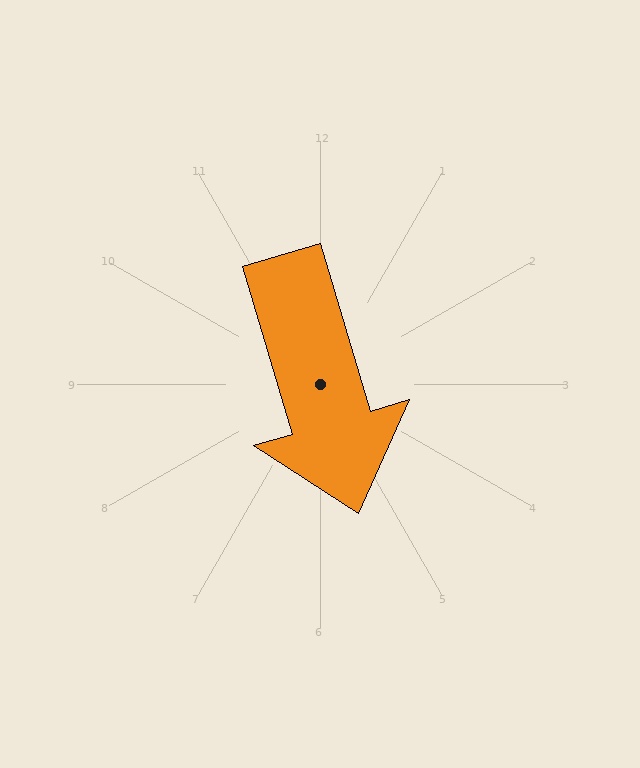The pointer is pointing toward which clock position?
Roughly 5 o'clock.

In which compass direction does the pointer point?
South.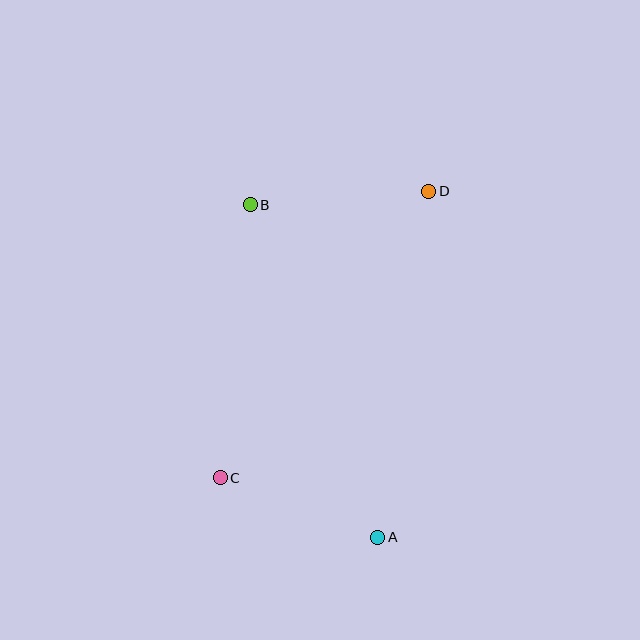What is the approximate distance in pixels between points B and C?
The distance between B and C is approximately 274 pixels.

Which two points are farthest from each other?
Points A and B are farthest from each other.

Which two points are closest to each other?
Points A and C are closest to each other.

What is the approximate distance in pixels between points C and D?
The distance between C and D is approximately 354 pixels.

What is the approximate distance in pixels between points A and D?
The distance between A and D is approximately 350 pixels.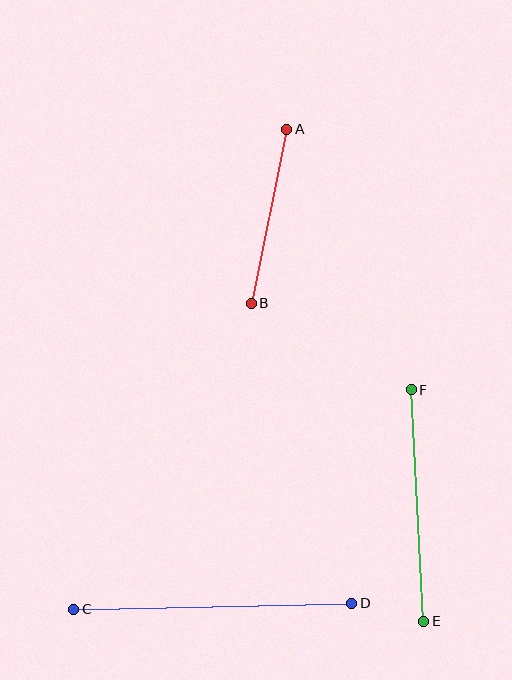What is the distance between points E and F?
The distance is approximately 232 pixels.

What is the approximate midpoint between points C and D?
The midpoint is at approximately (213, 606) pixels.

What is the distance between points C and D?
The distance is approximately 278 pixels.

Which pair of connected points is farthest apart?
Points C and D are farthest apart.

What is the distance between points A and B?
The distance is approximately 178 pixels.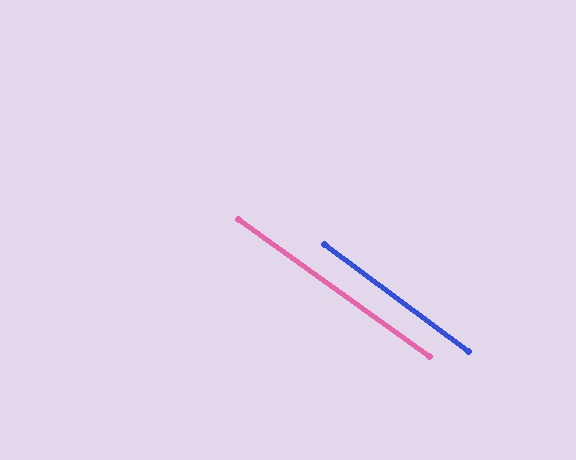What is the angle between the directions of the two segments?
Approximately 1 degree.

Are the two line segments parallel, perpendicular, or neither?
Parallel — their directions differ by only 1.3°.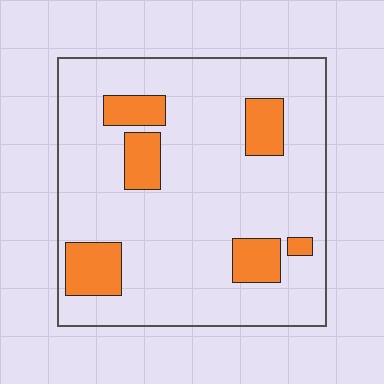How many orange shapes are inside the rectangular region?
6.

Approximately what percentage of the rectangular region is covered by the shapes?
Approximately 15%.